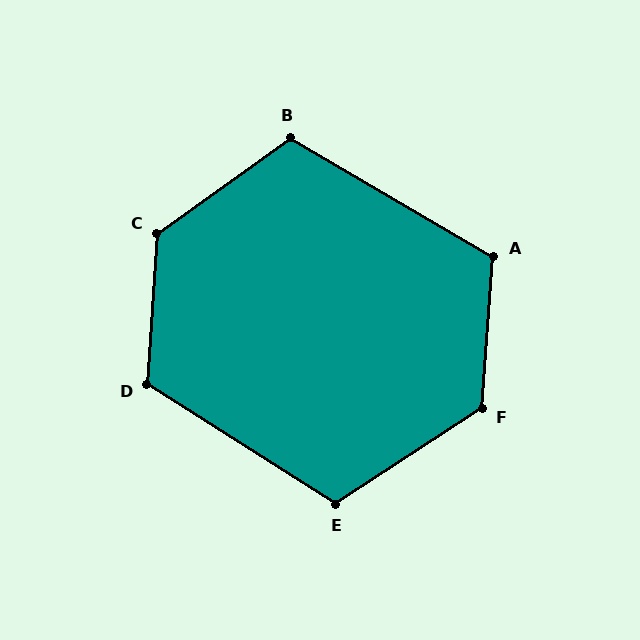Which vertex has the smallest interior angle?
B, at approximately 114 degrees.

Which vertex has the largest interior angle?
C, at approximately 129 degrees.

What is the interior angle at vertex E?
Approximately 114 degrees (obtuse).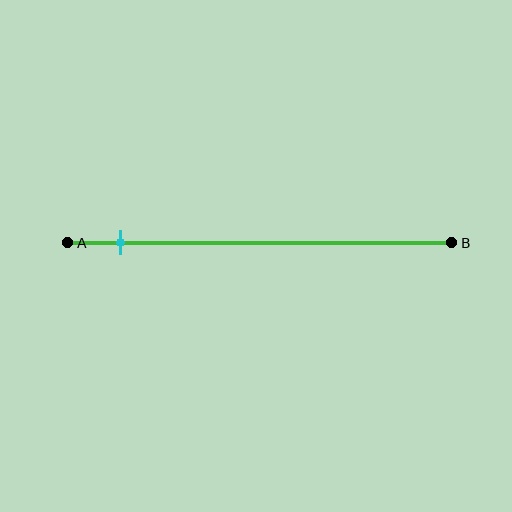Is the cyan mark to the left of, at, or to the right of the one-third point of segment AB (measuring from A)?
The cyan mark is to the left of the one-third point of segment AB.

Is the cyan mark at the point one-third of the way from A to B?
No, the mark is at about 15% from A, not at the 33% one-third point.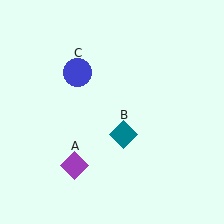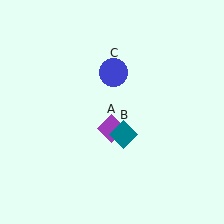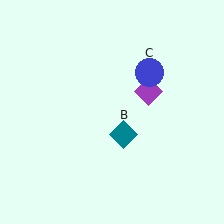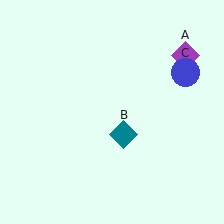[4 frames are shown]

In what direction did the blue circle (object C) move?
The blue circle (object C) moved right.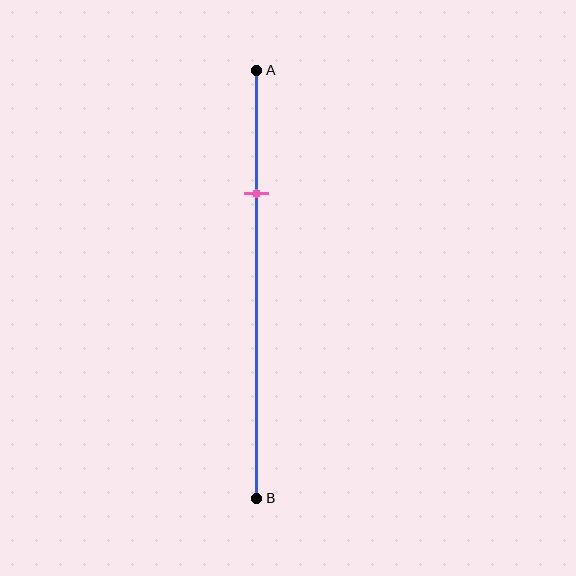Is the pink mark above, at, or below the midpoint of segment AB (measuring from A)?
The pink mark is above the midpoint of segment AB.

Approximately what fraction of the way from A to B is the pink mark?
The pink mark is approximately 30% of the way from A to B.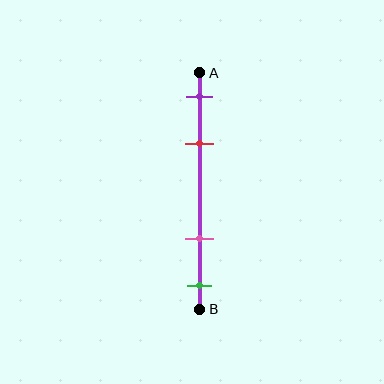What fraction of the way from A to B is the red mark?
The red mark is approximately 30% (0.3) of the way from A to B.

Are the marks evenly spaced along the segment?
No, the marks are not evenly spaced.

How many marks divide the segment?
There are 4 marks dividing the segment.